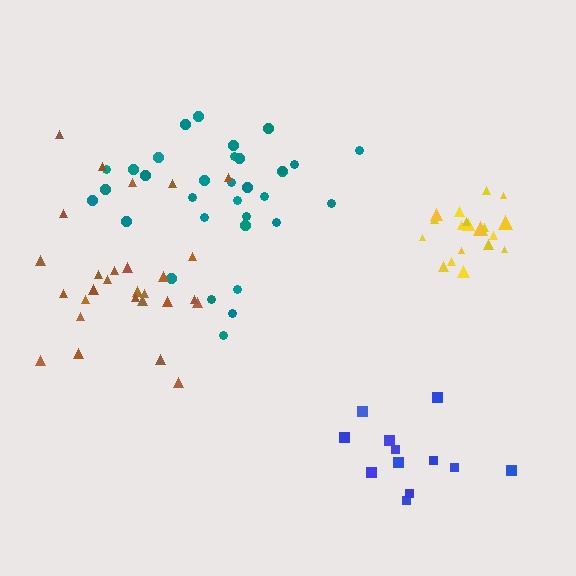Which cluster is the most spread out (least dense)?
Blue.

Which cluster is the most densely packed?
Yellow.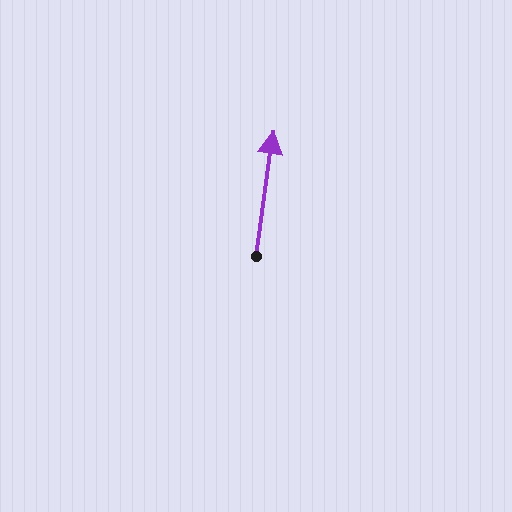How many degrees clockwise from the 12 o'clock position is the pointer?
Approximately 8 degrees.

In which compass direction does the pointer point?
North.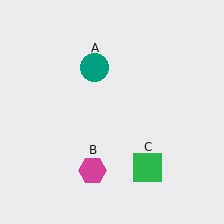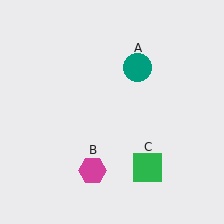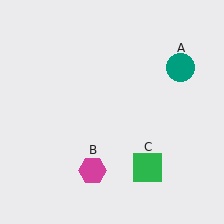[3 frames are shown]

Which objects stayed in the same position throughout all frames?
Magenta hexagon (object B) and green square (object C) remained stationary.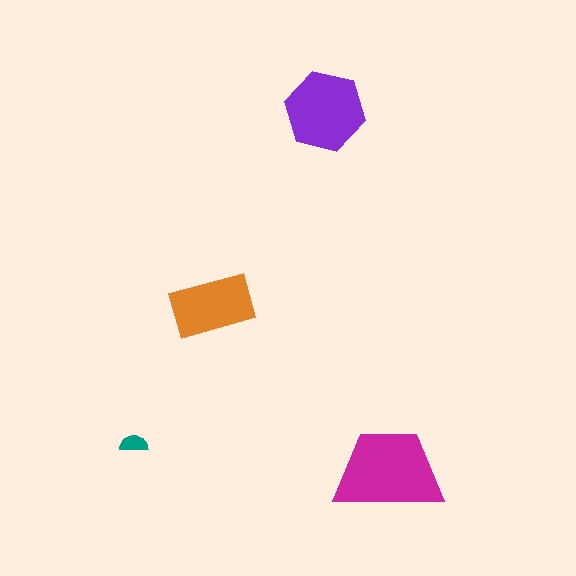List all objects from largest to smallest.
The magenta trapezoid, the purple hexagon, the orange rectangle, the teal semicircle.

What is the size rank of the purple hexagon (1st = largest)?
2nd.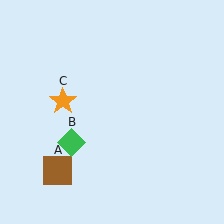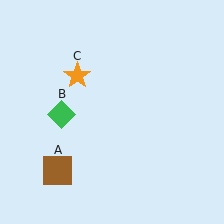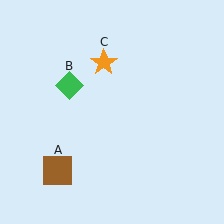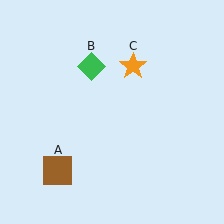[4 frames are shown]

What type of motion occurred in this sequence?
The green diamond (object B), orange star (object C) rotated clockwise around the center of the scene.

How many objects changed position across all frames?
2 objects changed position: green diamond (object B), orange star (object C).